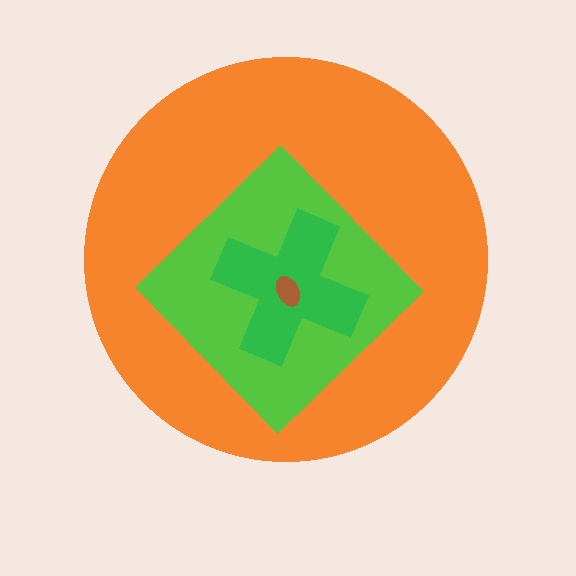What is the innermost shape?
The brown ellipse.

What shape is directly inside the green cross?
The brown ellipse.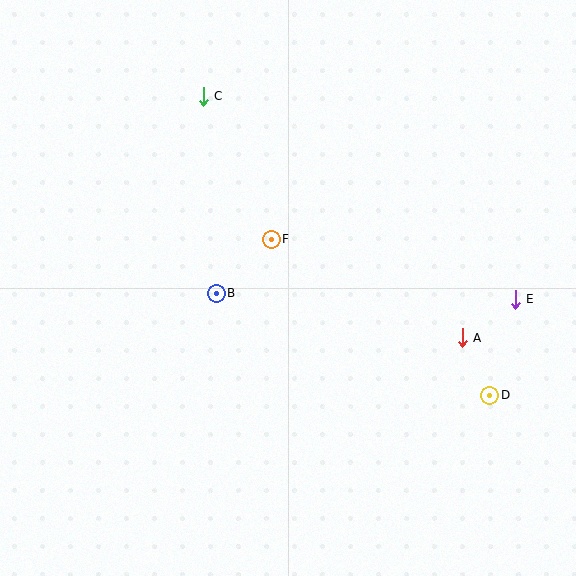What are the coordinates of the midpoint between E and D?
The midpoint between E and D is at (503, 347).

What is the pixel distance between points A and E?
The distance between A and E is 66 pixels.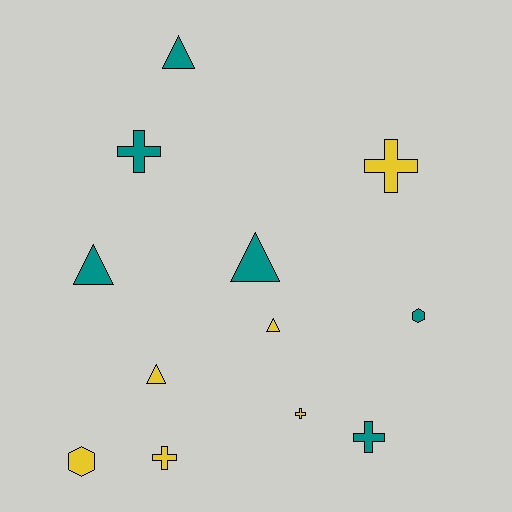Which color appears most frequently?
Yellow, with 6 objects.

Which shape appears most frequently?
Cross, with 5 objects.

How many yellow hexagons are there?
There is 1 yellow hexagon.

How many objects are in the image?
There are 12 objects.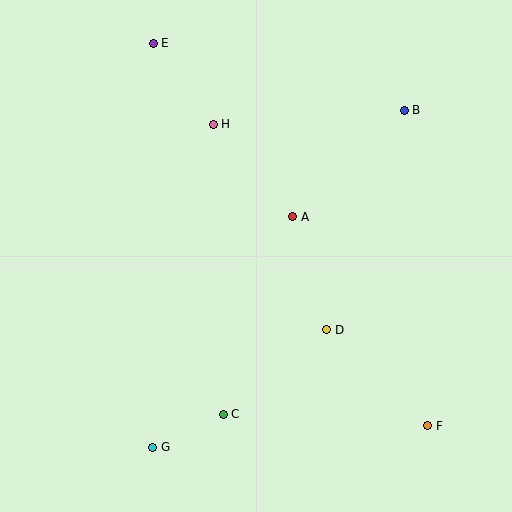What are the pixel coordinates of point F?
Point F is at (428, 426).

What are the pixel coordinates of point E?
Point E is at (153, 43).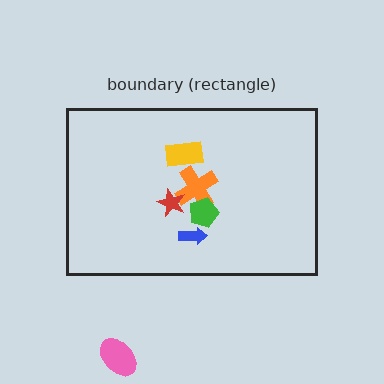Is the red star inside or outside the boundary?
Inside.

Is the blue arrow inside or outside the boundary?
Inside.